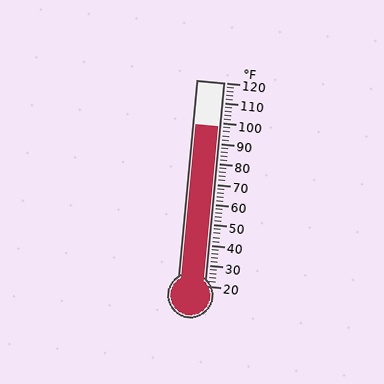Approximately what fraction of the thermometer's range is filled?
The thermometer is filled to approximately 80% of its range.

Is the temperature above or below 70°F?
The temperature is above 70°F.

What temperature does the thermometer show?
The thermometer shows approximately 98°F.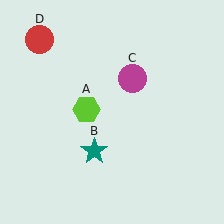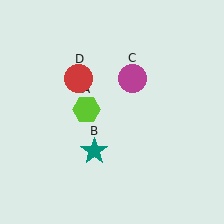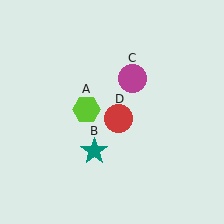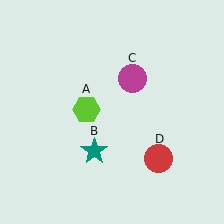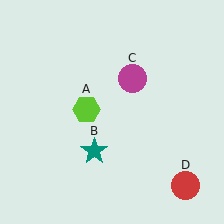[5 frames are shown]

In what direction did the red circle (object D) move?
The red circle (object D) moved down and to the right.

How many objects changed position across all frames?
1 object changed position: red circle (object D).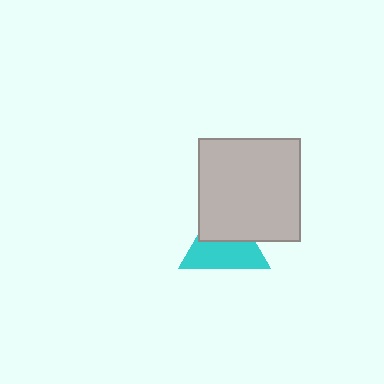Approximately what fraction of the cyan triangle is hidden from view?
Roughly 42% of the cyan triangle is hidden behind the light gray square.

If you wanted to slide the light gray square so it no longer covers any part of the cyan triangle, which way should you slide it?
Slide it up — that is the most direct way to separate the two shapes.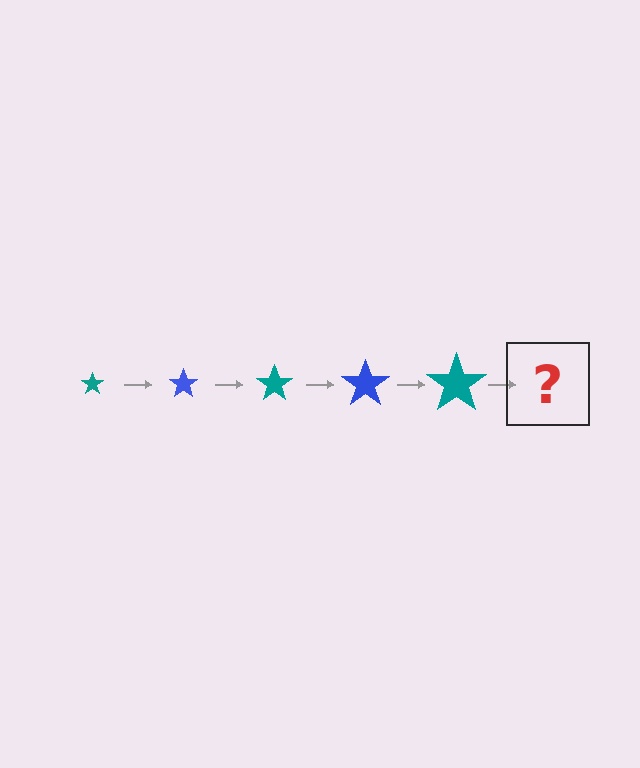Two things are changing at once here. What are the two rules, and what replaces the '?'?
The two rules are that the star grows larger each step and the color cycles through teal and blue. The '?' should be a blue star, larger than the previous one.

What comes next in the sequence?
The next element should be a blue star, larger than the previous one.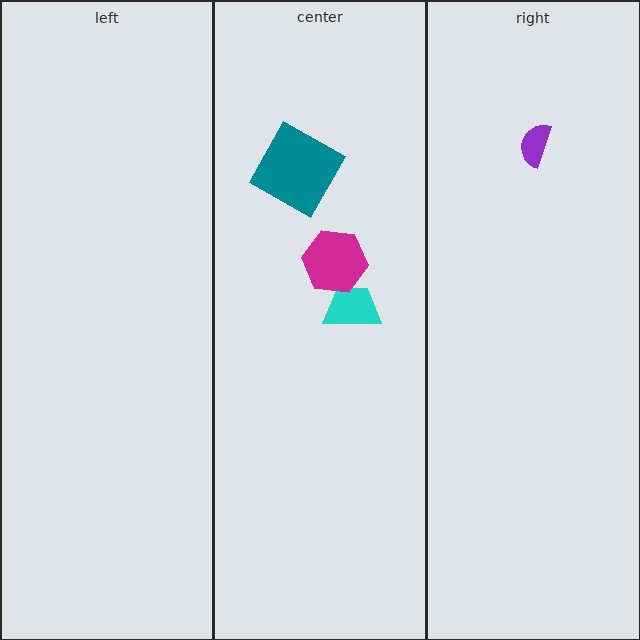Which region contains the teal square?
The center region.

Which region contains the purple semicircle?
The right region.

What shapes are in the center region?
The teal square, the cyan trapezoid, the magenta hexagon.